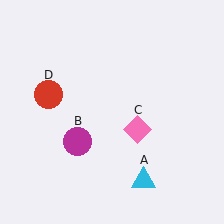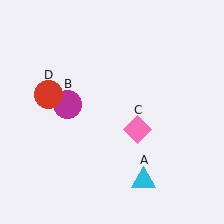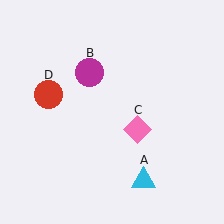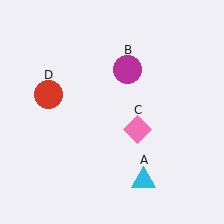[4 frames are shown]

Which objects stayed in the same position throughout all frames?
Cyan triangle (object A) and pink diamond (object C) and red circle (object D) remained stationary.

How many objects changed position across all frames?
1 object changed position: magenta circle (object B).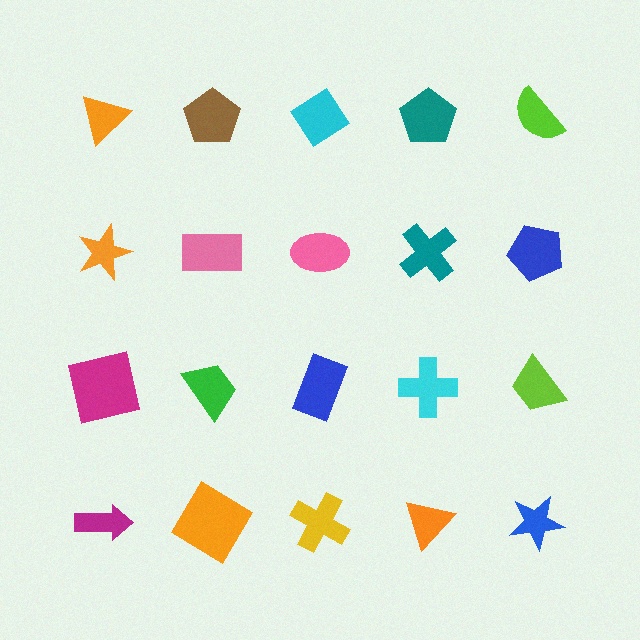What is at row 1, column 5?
A lime semicircle.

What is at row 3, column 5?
A lime trapezoid.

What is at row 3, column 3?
A blue rectangle.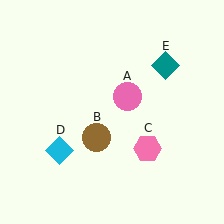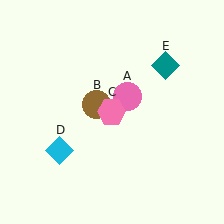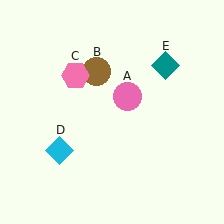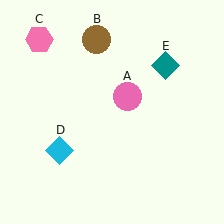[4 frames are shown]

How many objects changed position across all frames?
2 objects changed position: brown circle (object B), pink hexagon (object C).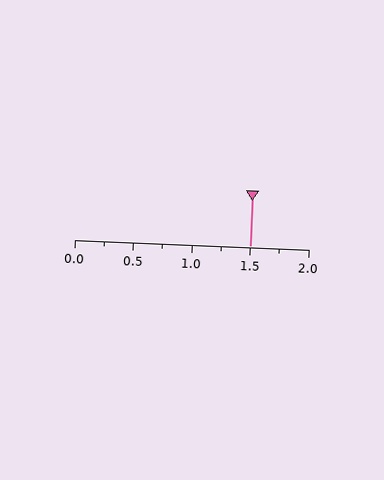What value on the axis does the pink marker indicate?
The marker indicates approximately 1.5.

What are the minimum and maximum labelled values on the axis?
The axis runs from 0.0 to 2.0.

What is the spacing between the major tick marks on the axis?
The major ticks are spaced 0.5 apart.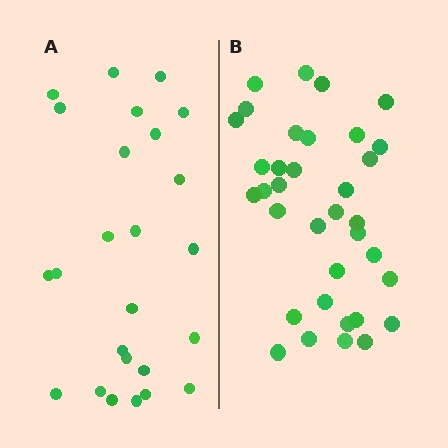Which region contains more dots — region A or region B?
Region B (the right region) has more dots.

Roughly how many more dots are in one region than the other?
Region B has roughly 10 or so more dots than region A.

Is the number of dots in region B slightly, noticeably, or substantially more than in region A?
Region B has noticeably more, but not dramatically so. The ratio is roughly 1.4 to 1.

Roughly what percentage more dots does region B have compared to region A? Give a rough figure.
About 40% more.